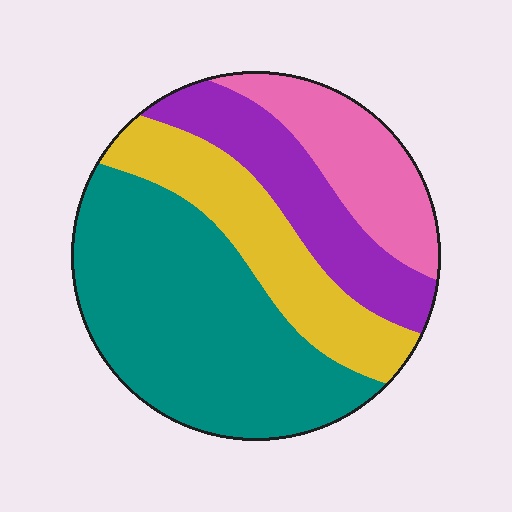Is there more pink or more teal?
Teal.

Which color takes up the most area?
Teal, at roughly 45%.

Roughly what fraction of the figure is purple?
Purple covers around 20% of the figure.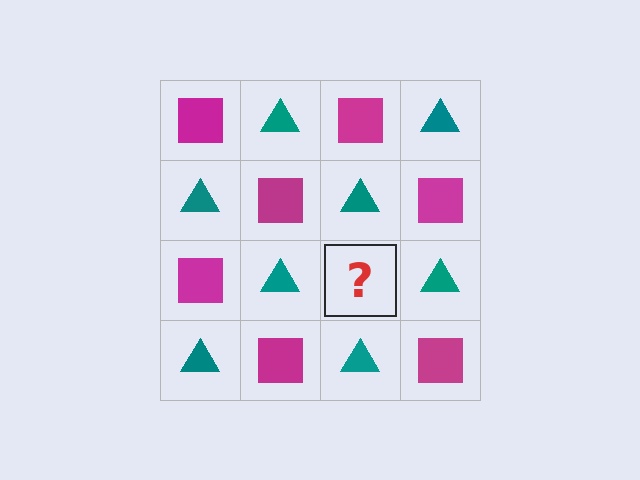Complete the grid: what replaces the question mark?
The question mark should be replaced with a magenta square.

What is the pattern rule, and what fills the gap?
The rule is that it alternates magenta square and teal triangle in a checkerboard pattern. The gap should be filled with a magenta square.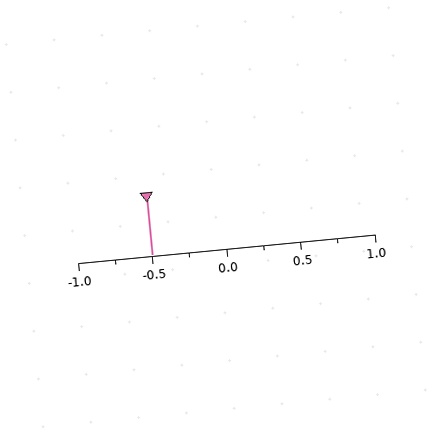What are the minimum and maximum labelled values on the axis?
The axis runs from -1.0 to 1.0.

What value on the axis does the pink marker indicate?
The marker indicates approximately -0.5.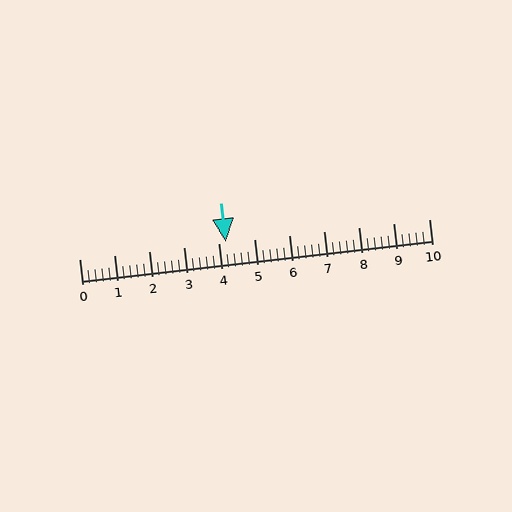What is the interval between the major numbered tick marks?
The major tick marks are spaced 1 units apart.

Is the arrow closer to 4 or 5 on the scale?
The arrow is closer to 4.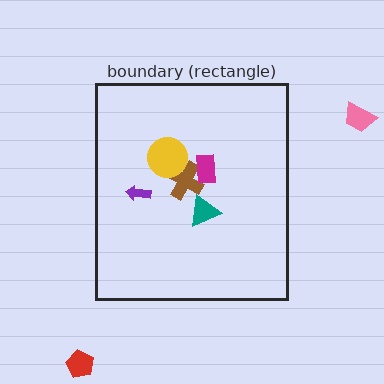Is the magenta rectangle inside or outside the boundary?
Inside.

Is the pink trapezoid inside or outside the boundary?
Outside.